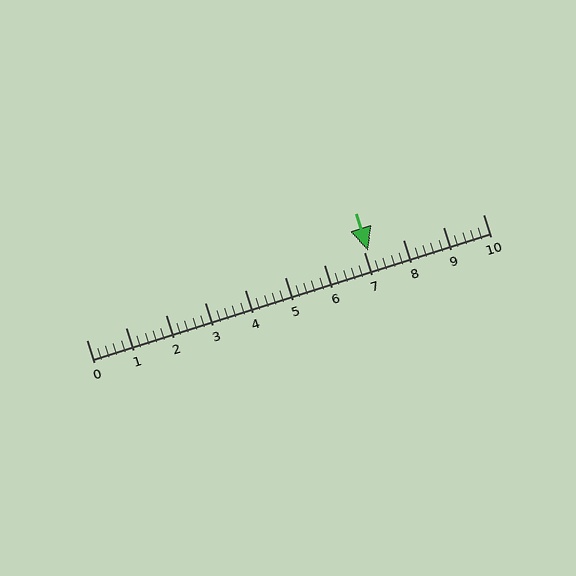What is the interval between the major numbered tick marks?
The major tick marks are spaced 1 units apart.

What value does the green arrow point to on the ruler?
The green arrow points to approximately 7.1.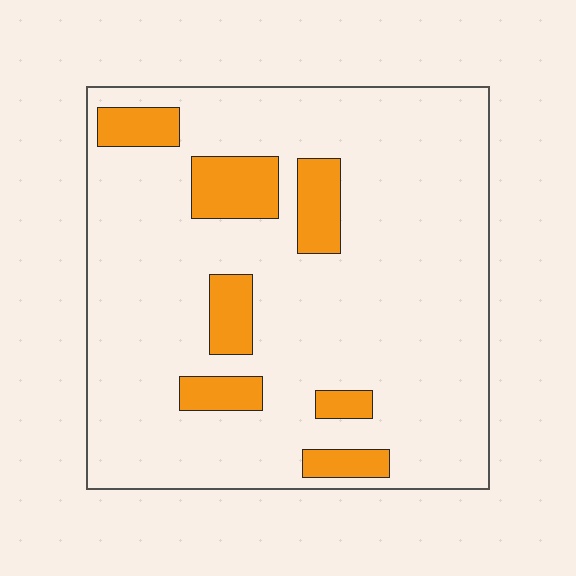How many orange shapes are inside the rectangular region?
7.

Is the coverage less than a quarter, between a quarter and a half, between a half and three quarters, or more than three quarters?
Less than a quarter.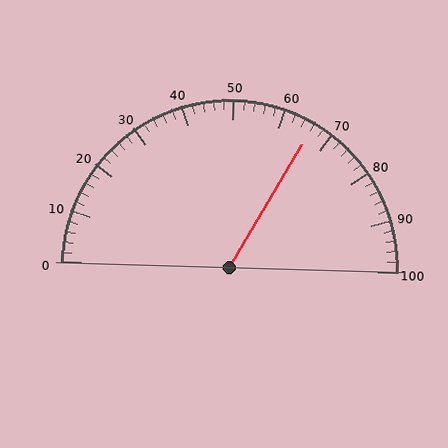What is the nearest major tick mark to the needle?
The nearest major tick mark is 70.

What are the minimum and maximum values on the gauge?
The gauge ranges from 0 to 100.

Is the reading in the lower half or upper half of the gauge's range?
The reading is in the upper half of the range (0 to 100).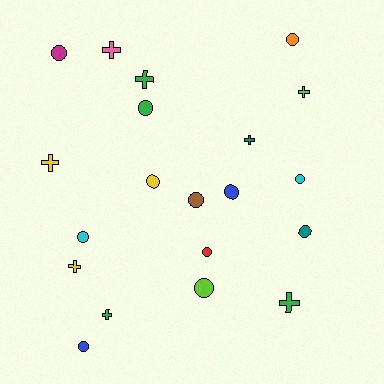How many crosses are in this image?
There are 8 crosses.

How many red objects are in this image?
There is 1 red object.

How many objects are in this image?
There are 20 objects.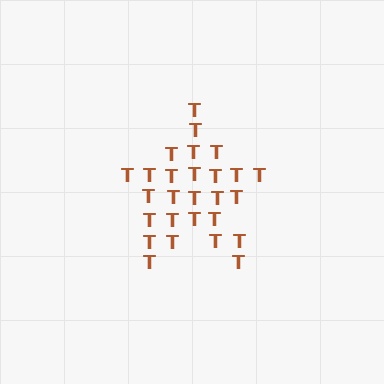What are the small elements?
The small elements are letter T's.